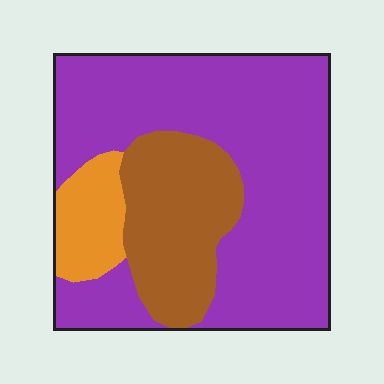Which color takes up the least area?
Orange, at roughly 10%.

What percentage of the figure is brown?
Brown covers around 25% of the figure.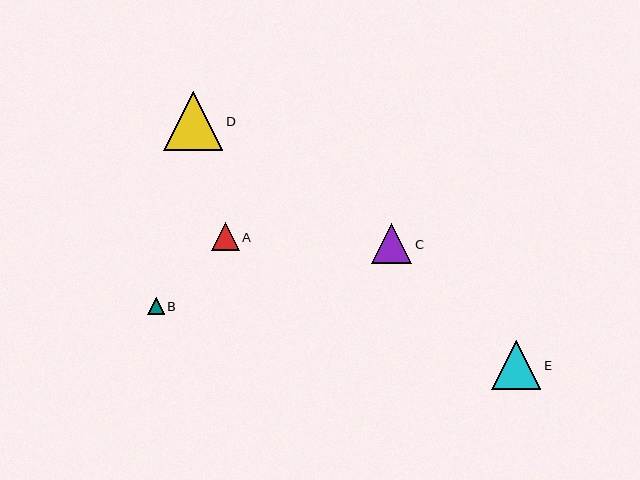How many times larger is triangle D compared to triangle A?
Triangle D is approximately 2.1 times the size of triangle A.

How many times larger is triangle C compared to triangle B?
Triangle C is approximately 2.5 times the size of triangle B.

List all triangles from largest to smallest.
From largest to smallest: D, E, C, A, B.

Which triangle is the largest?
Triangle D is the largest with a size of approximately 59 pixels.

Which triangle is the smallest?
Triangle B is the smallest with a size of approximately 16 pixels.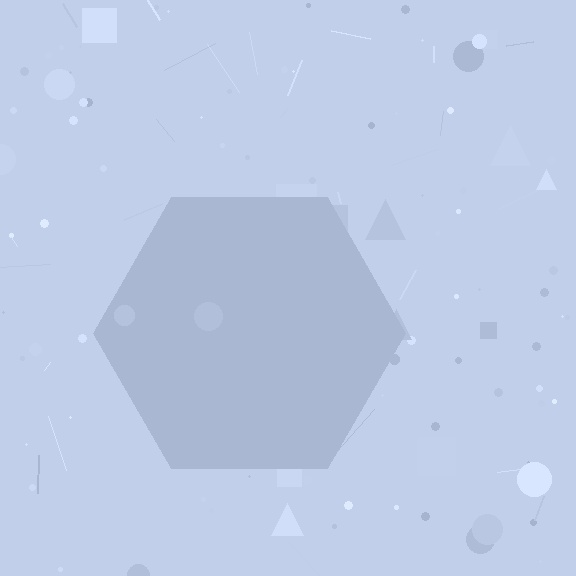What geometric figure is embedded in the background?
A hexagon is embedded in the background.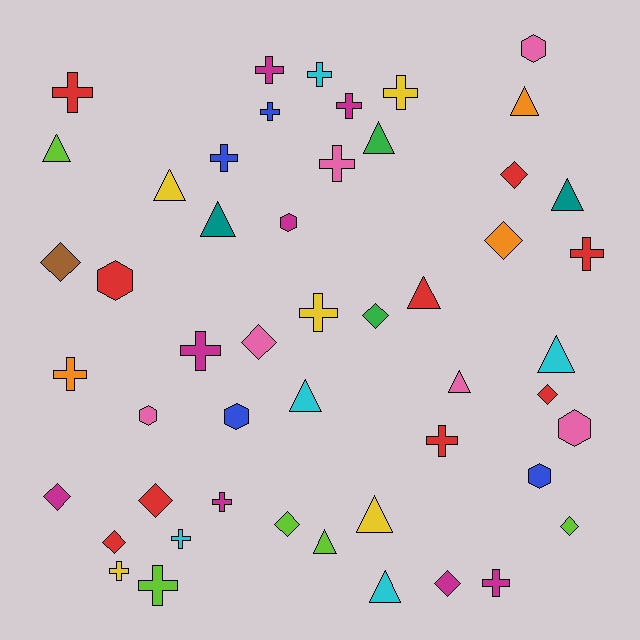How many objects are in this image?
There are 50 objects.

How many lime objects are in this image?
There are 5 lime objects.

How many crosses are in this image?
There are 18 crosses.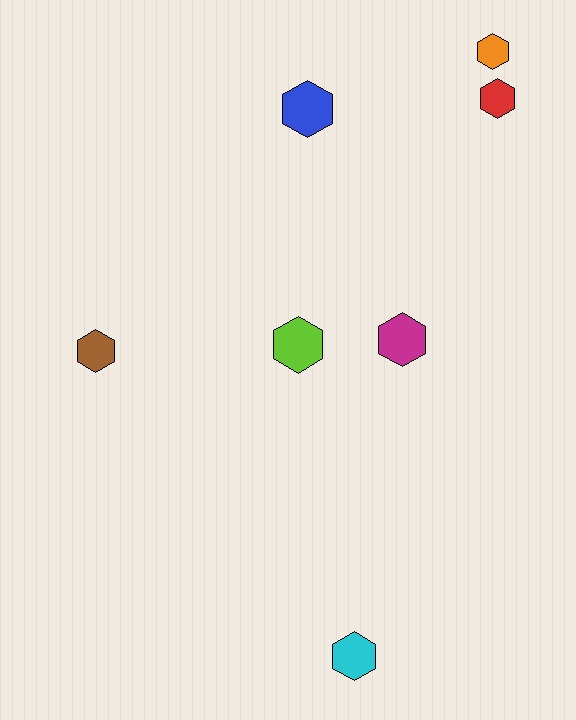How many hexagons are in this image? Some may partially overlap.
There are 7 hexagons.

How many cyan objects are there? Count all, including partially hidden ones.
There is 1 cyan object.